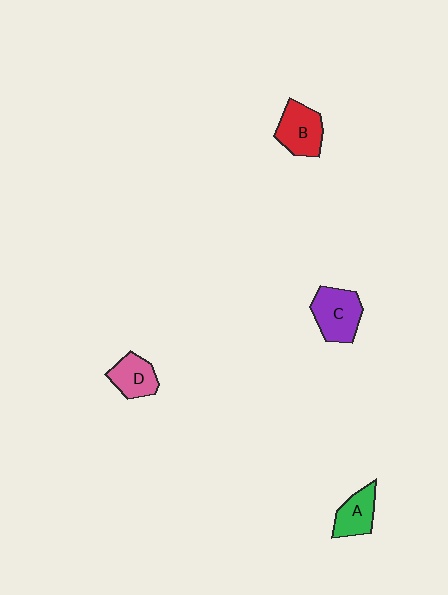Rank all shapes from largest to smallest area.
From largest to smallest: C (purple), B (red), A (green), D (pink).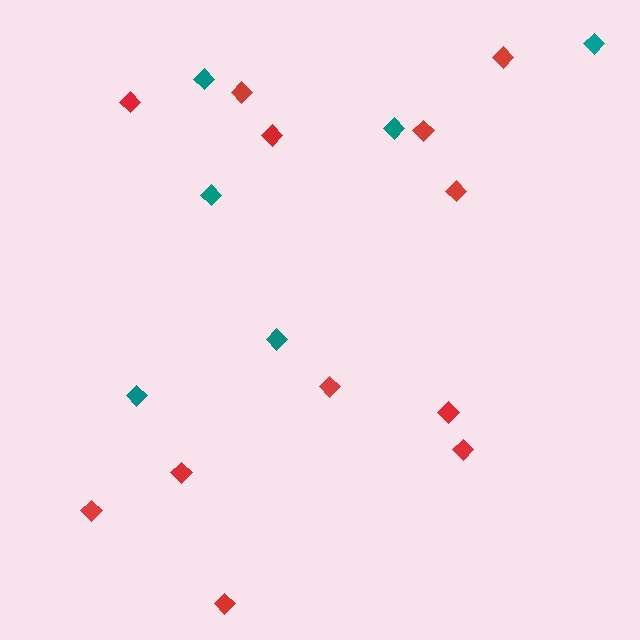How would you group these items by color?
There are 2 groups: one group of red diamonds (12) and one group of teal diamonds (6).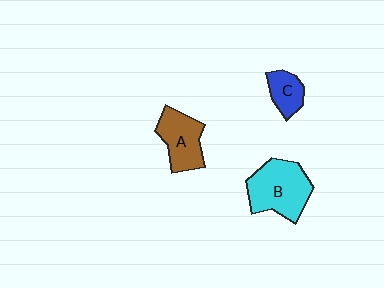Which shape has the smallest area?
Shape C (blue).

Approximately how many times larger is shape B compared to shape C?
Approximately 2.3 times.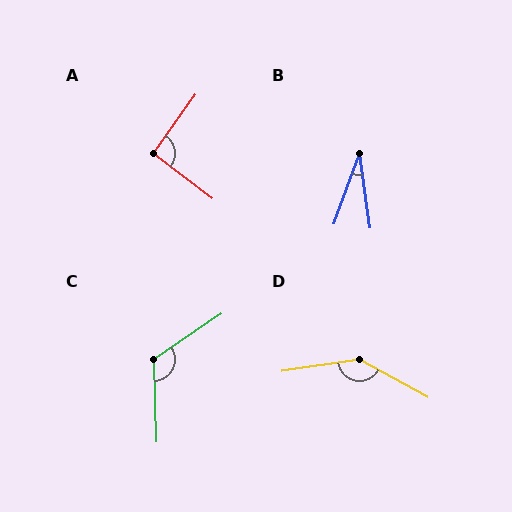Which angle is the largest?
D, at approximately 143 degrees.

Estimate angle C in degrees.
Approximately 123 degrees.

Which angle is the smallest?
B, at approximately 28 degrees.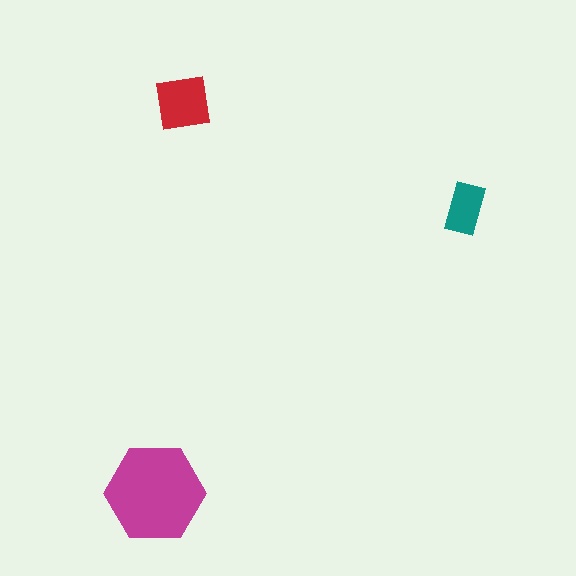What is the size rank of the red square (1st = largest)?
2nd.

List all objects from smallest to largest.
The teal rectangle, the red square, the magenta hexagon.